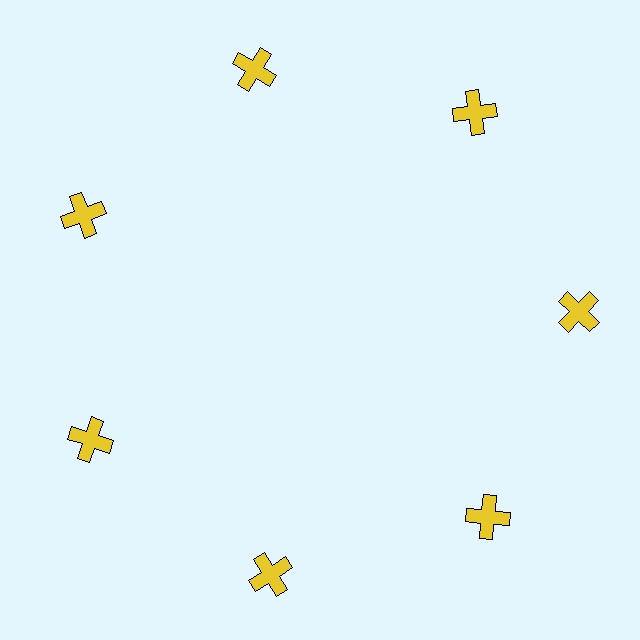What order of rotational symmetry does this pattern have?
This pattern has 7-fold rotational symmetry.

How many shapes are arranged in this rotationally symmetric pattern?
There are 7 shapes, arranged in 7 groups of 1.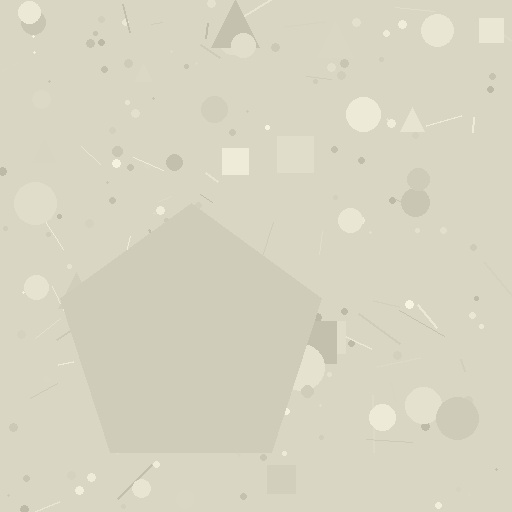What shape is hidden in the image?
A pentagon is hidden in the image.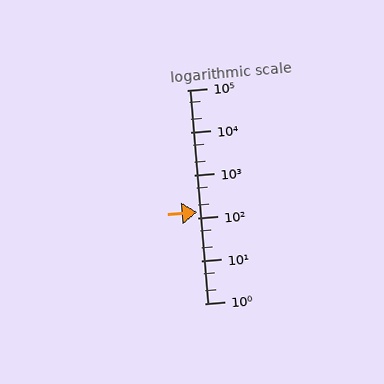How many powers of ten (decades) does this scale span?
The scale spans 5 decades, from 1 to 100000.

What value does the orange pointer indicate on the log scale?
The pointer indicates approximately 140.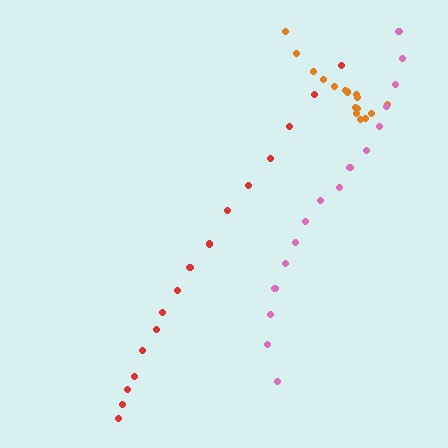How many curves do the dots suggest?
There are 3 distinct paths.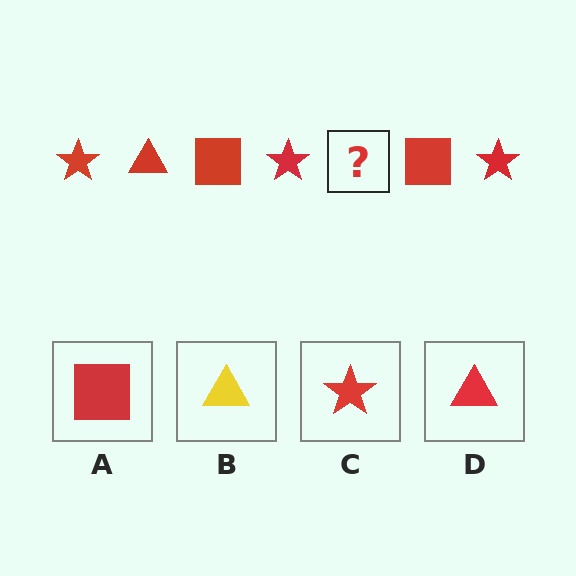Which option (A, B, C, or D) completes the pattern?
D.